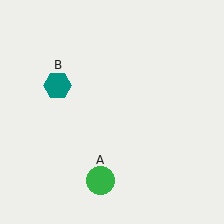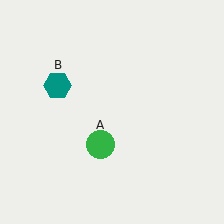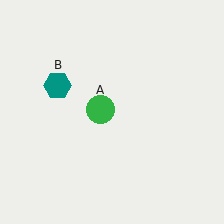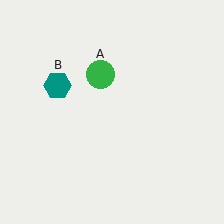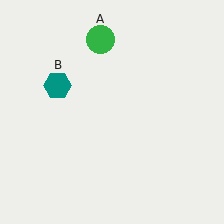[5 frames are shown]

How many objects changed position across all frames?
1 object changed position: green circle (object A).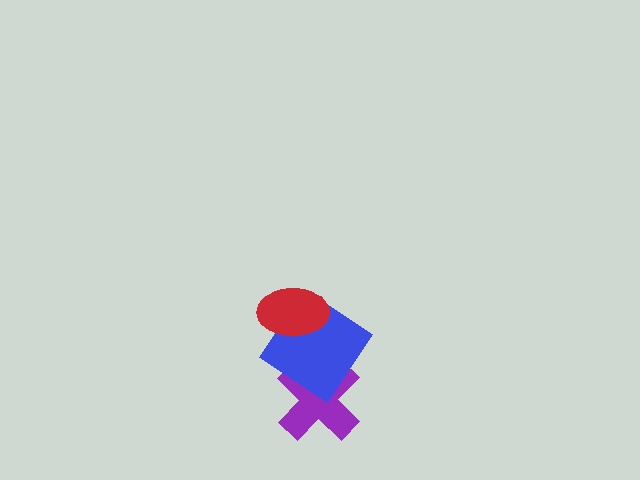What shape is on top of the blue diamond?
The red ellipse is on top of the blue diamond.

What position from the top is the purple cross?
The purple cross is 3rd from the top.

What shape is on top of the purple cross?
The blue diamond is on top of the purple cross.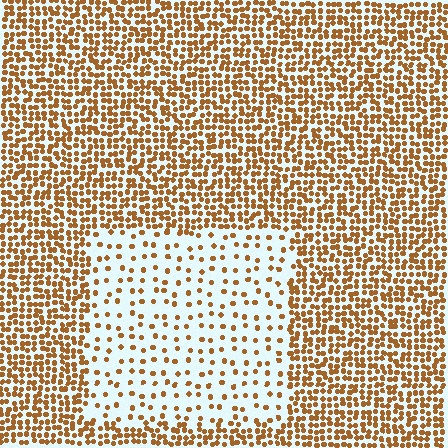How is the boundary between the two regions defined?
The boundary is defined by a change in element density (approximately 3.1x ratio). All elements are the same color, size, and shape.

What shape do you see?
I see a rectangle.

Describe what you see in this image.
The image contains small brown elements arranged at two different densities. A rectangle-shaped region is visible where the elements are less densely packed than the surrounding area.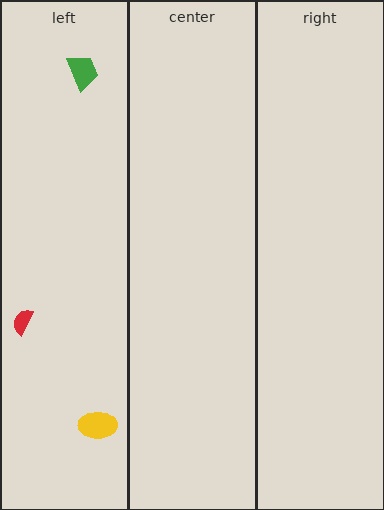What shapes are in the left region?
The yellow ellipse, the red semicircle, the green trapezoid.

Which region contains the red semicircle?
The left region.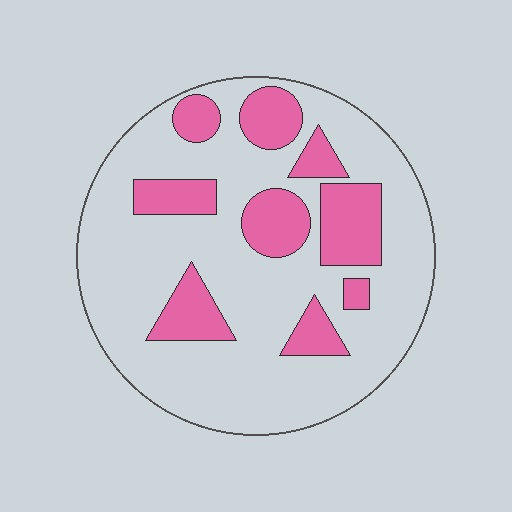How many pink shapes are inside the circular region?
9.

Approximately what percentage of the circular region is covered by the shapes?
Approximately 25%.